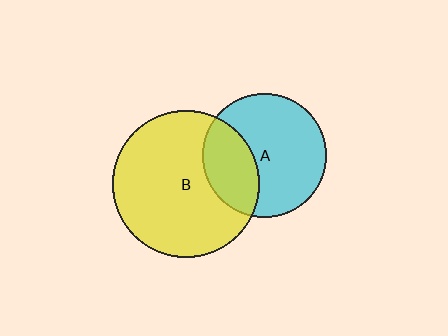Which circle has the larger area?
Circle B (yellow).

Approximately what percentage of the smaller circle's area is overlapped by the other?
Approximately 30%.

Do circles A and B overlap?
Yes.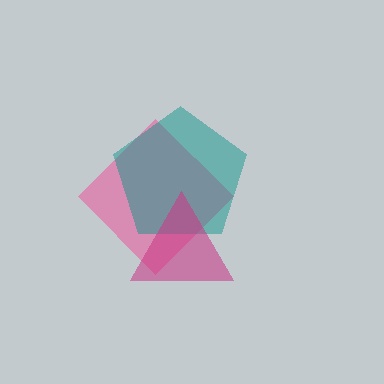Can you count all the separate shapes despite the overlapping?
Yes, there are 3 separate shapes.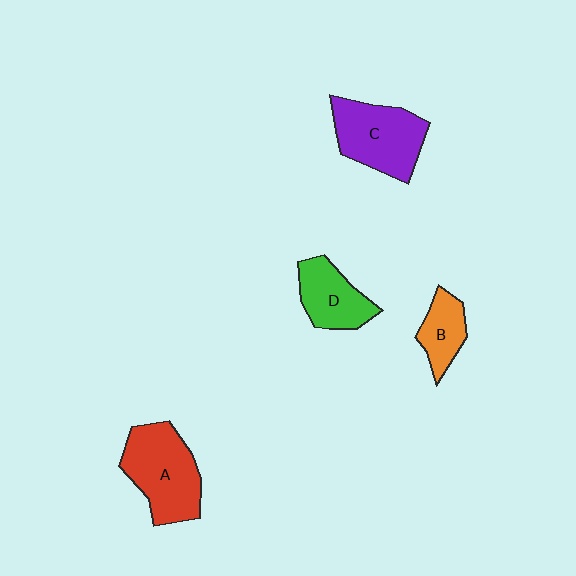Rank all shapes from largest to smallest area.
From largest to smallest: A (red), C (purple), D (green), B (orange).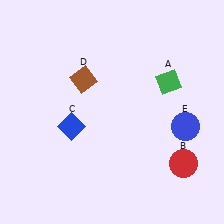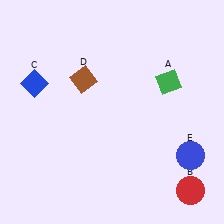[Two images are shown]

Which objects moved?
The objects that moved are: the red circle (B), the blue diamond (C), the blue circle (E).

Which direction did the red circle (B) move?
The red circle (B) moved down.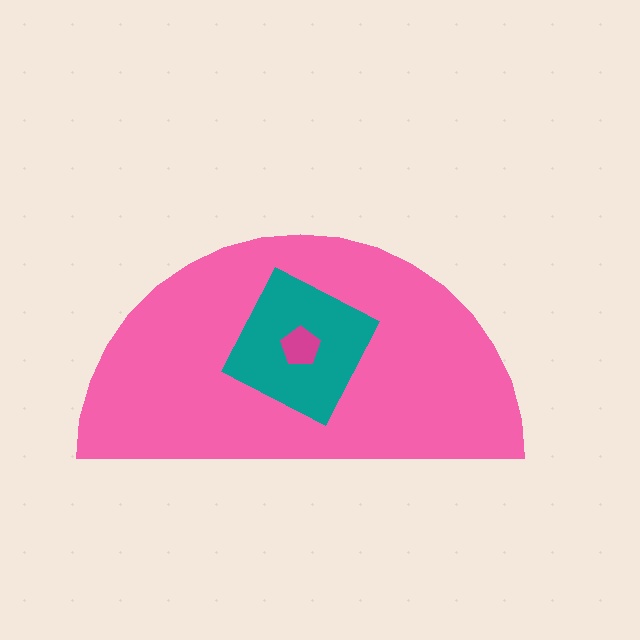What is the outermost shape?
The pink semicircle.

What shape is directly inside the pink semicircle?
The teal diamond.